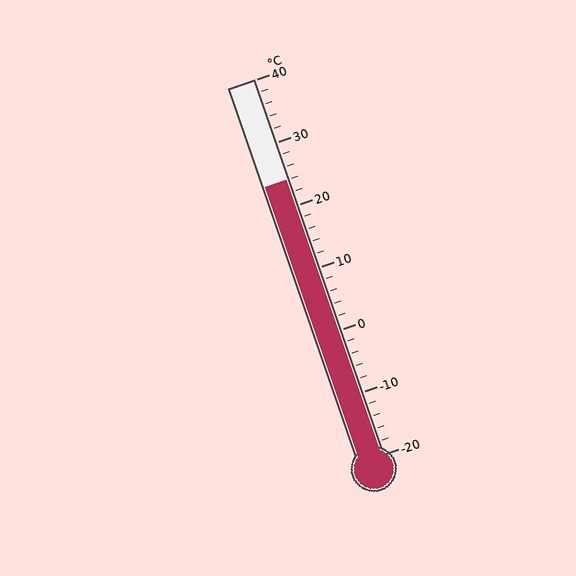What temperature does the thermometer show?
The thermometer shows approximately 24°C.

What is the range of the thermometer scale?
The thermometer scale ranges from -20°C to 40°C.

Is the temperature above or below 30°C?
The temperature is below 30°C.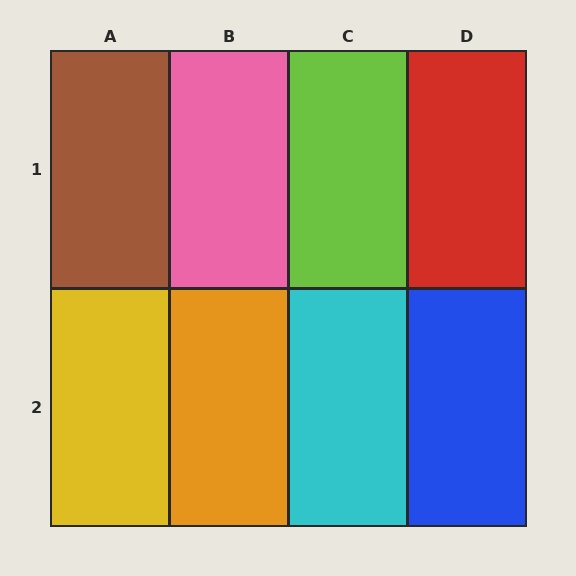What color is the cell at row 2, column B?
Orange.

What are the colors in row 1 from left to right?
Brown, pink, lime, red.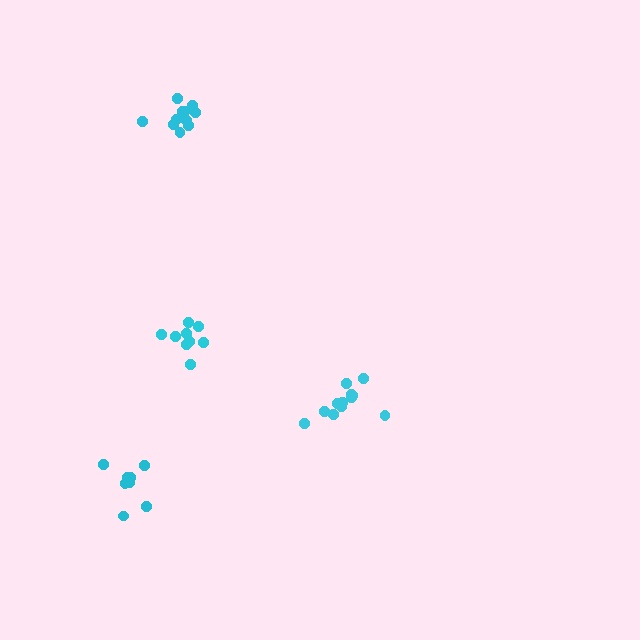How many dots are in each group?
Group 1: 12 dots, Group 2: 11 dots, Group 3: 9 dots, Group 4: 8 dots (40 total).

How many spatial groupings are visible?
There are 4 spatial groupings.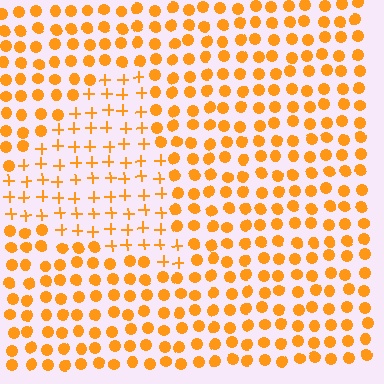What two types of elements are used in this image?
The image uses plus signs inside the triangle region and circles outside it.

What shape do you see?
I see a triangle.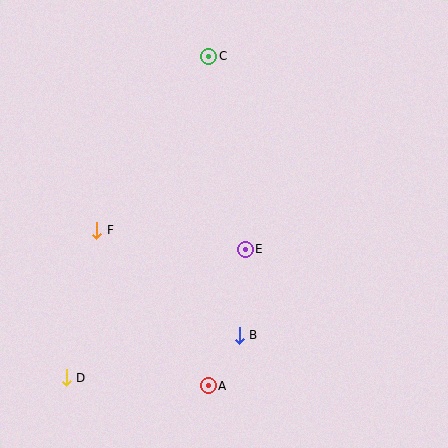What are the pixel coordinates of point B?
Point B is at (239, 335).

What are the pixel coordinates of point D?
Point D is at (66, 378).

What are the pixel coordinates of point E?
Point E is at (245, 249).